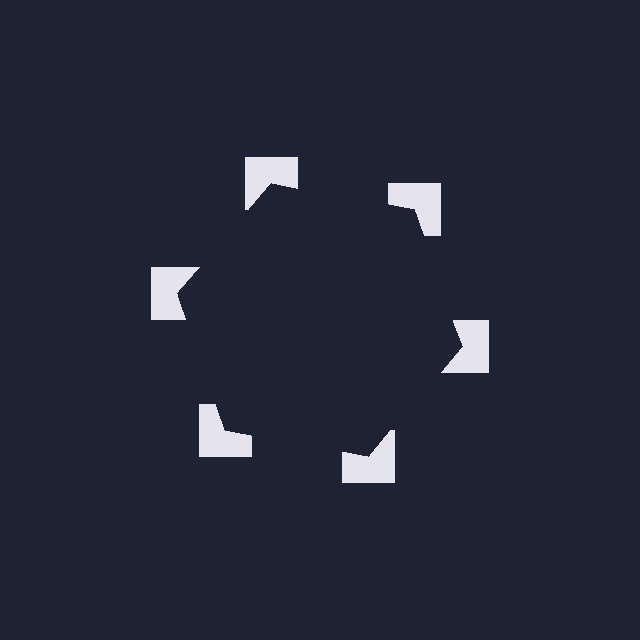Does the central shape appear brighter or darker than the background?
It typically appears slightly darker than the background, even though no actual brightness change is drawn.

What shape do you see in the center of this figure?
An illusory hexagon — its edges are inferred from the aligned wedge cuts in the notched squares, not physically drawn.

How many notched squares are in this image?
There are 6 — one at each vertex of the illusory hexagon.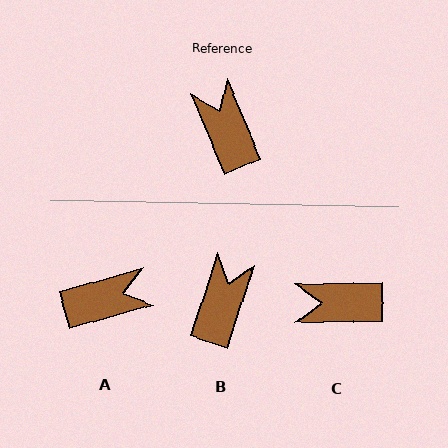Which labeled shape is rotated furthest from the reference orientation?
A, about 97 degrees away.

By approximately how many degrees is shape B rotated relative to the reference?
Approximately 41 degrees clockwise.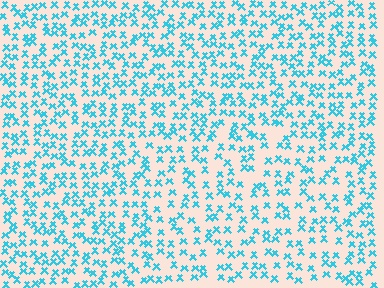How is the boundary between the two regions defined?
The boundary is defined by a change in element density (approximately 1.4x ratio). All elements are the same color, size, and shape.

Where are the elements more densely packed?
The elements are more densely packed outside the rectangle boundary.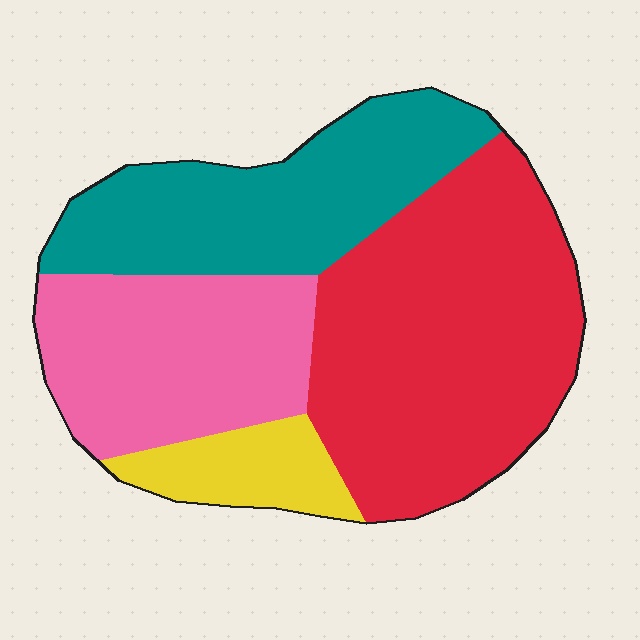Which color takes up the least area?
Yellow, at roughly 10%.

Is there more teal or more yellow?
Teal.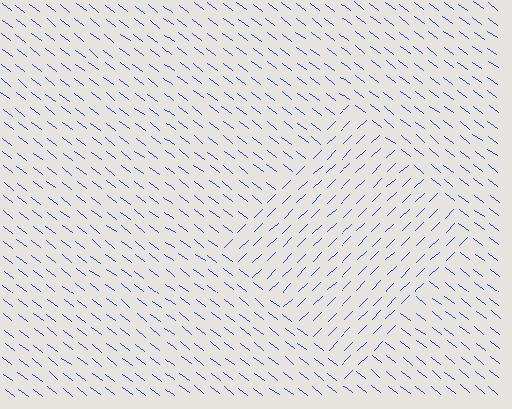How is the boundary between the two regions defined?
The boundary is defined purely by a change in line orientation (approximately 82 degrees difference). All lines are the same color and thickness.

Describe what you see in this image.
The image is filled with small blue line segments. A diamond region in the image has lines oriented differently from the surrounding lines, creating a visible texture boundary.